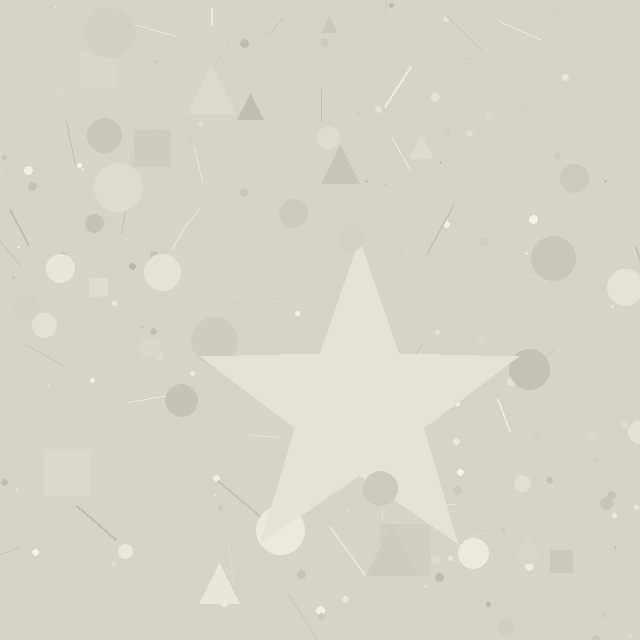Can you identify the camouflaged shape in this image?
The camouflaged shape is a star.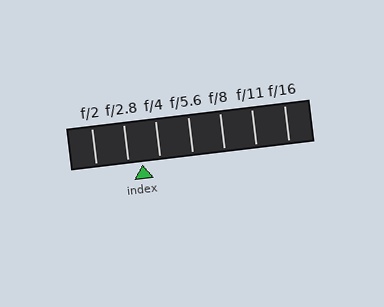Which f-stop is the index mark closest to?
The index mark is closest to f/2.8.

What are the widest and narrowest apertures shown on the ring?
The widest aperture shown is f/2 and the narrowest is f/16.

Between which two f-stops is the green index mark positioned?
The index mark is between f/2.8 and f/4.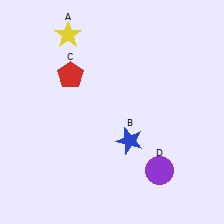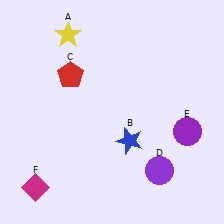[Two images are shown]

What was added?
A purple circle (E), a magenta diamond (F) were added in Image 2.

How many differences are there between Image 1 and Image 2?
There are 2 differences between the two images.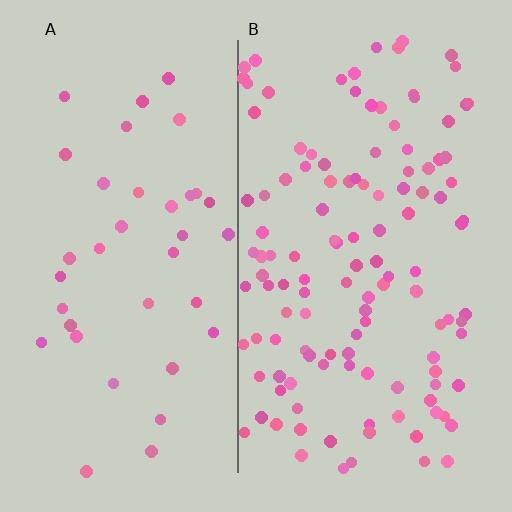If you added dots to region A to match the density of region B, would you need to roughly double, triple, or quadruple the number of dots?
Approximately triple.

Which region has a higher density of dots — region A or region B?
B (the right).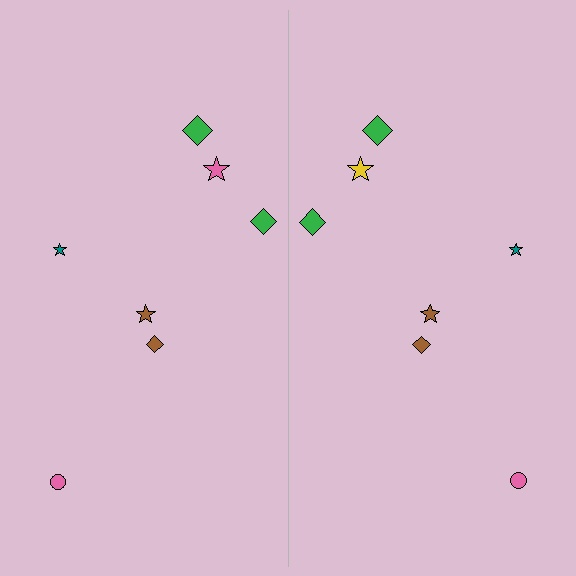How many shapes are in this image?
There are 14 shapes in this image.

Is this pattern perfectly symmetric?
No, the pattern is not perfectly symmetric. The yellow star on the right side breaks the symmetry — its mirror counterpart is pink.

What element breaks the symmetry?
The yellow star on the right side breaks the symmetry — its mirror counterpart is pink.